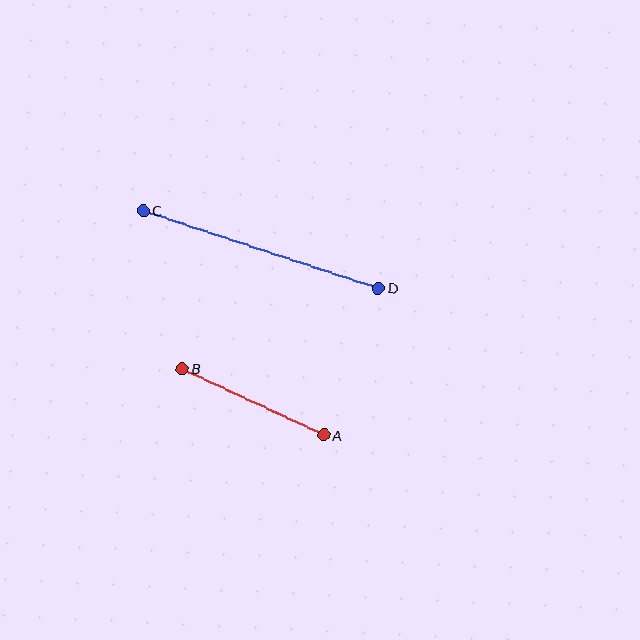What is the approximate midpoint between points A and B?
The midpoint is at approximately (253, 402) pixels.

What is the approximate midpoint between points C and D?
The midpoint is at approximately (261, 250) pixels.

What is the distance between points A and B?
The distance is approximately 156 pixels.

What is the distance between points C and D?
The distance is approximately 248 pixels.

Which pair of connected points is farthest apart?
Points C and D are farthest apart.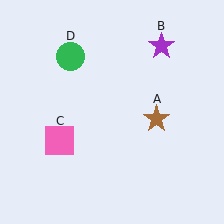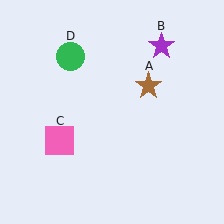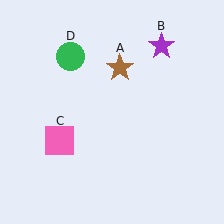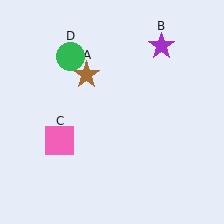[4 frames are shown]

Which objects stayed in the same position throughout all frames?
Purple star (object B) and pink square (object C) and green circle (object D) remained stationary.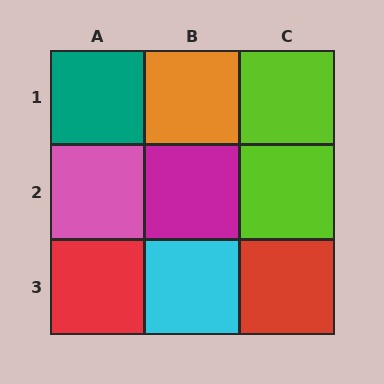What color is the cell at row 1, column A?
Teal.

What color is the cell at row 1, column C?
Lime.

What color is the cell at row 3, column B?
Cyan.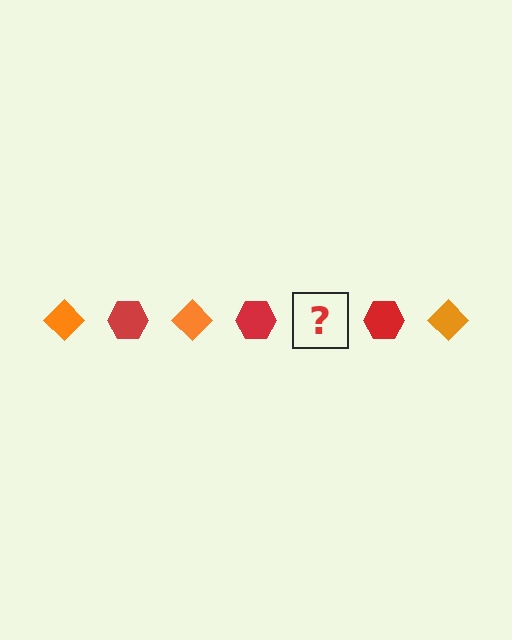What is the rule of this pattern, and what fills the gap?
The rule is that the pattern alternates between orange diamond and red hexagon. The gap should be filled with an orange diamond.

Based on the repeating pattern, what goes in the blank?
The blank should be an orange diamond.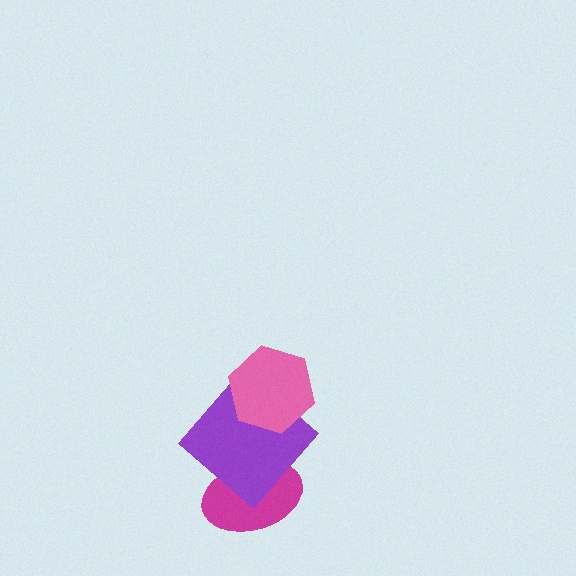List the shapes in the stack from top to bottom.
From top to bottom: the pink hexagon, the purple diamond, the magenta ellipse.